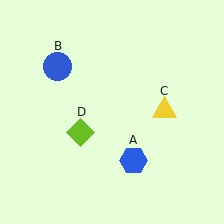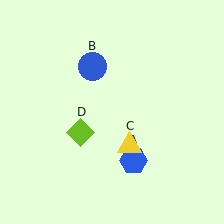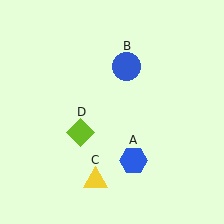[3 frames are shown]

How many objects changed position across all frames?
2 objects changed position: blue circle (object B), yellow triangle (object C).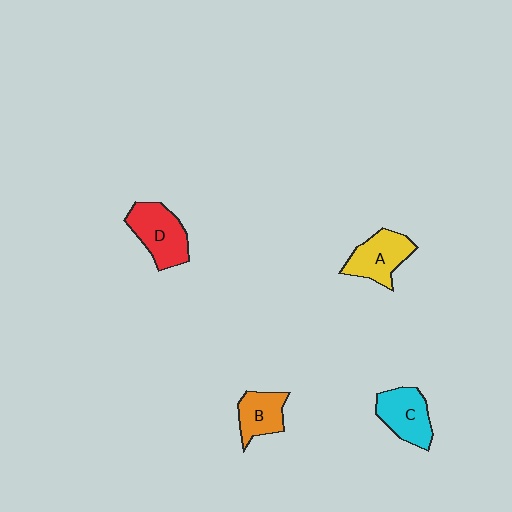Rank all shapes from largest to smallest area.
From largest to smallest: D (red), A (yellow), C (cyan), B (orange).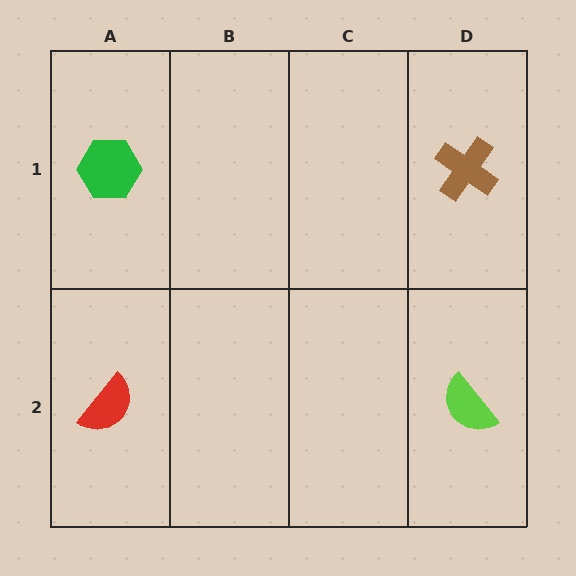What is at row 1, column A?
A green hexagon.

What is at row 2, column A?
A red semicircle.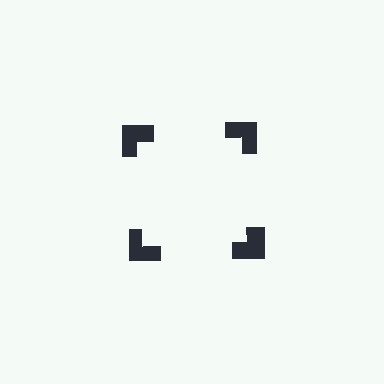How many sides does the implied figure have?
4 sides.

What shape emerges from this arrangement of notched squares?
An illusory square — its edges are inferred from the aligned wedge cuts in the notched squares, not physically drawn.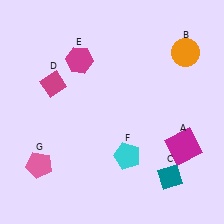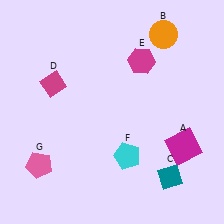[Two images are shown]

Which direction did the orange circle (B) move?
The orange circle (B) moved left.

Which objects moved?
The objects that moved are: the orange circle (B), the magenta hexagon (E).